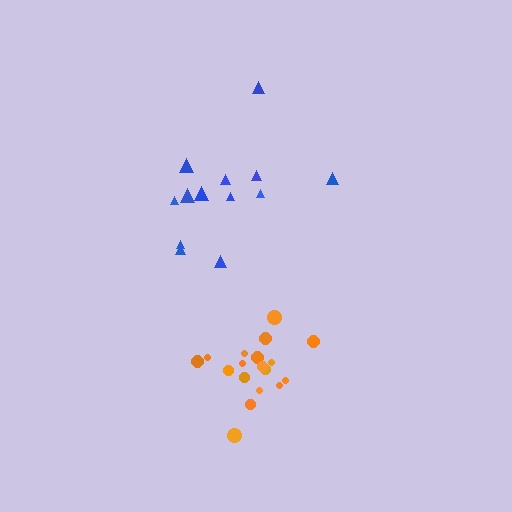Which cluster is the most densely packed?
Orange.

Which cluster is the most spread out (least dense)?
Blue.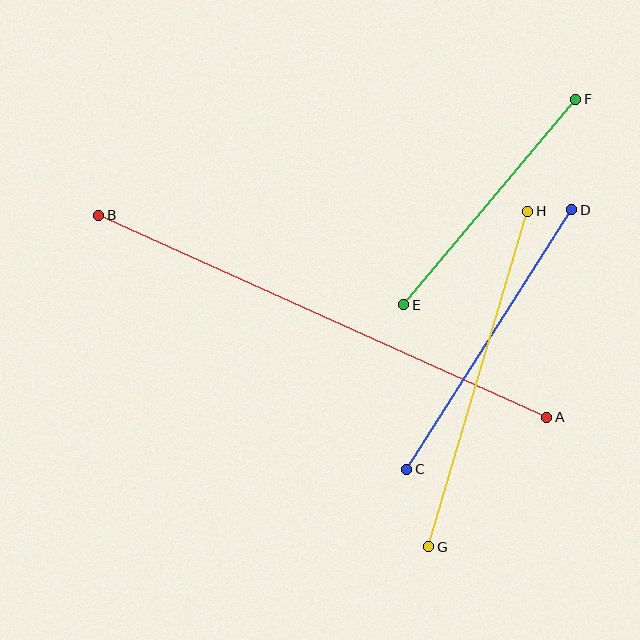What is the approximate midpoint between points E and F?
The midpoint is at approximately (490, 202) pixels.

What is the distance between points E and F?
The distance is approximately 268 pixels.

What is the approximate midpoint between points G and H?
The midpoint is at approximately (478, 379) pixels.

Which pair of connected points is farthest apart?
Points A and B are farthest apart.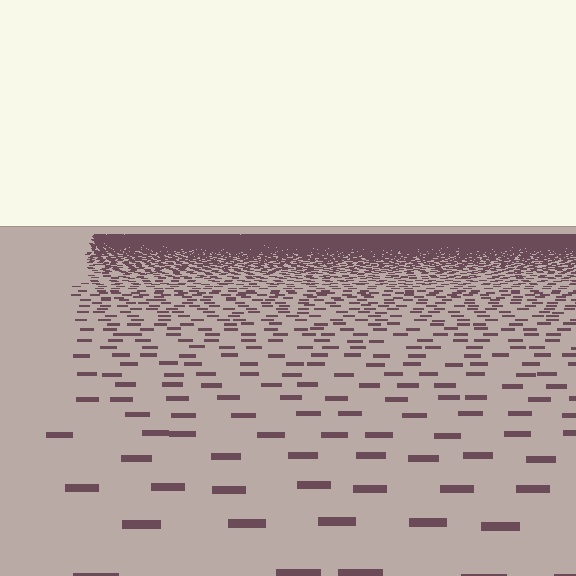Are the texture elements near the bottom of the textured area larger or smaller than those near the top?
Larger. Near the bottom, elements are closer to the viewer and appear at a bigger on-screen size.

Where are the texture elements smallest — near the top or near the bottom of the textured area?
Near the top.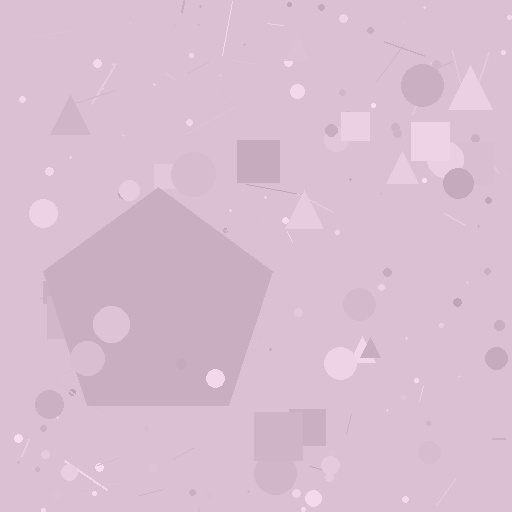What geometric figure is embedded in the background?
A pentagon is embedded in the background.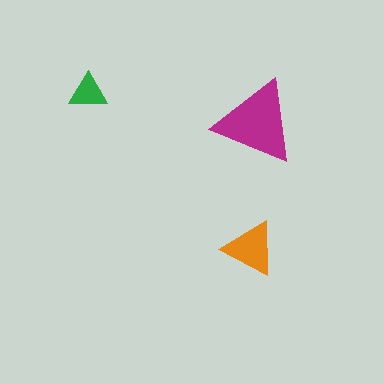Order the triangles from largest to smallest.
the magenta one, the orange one, the green one.